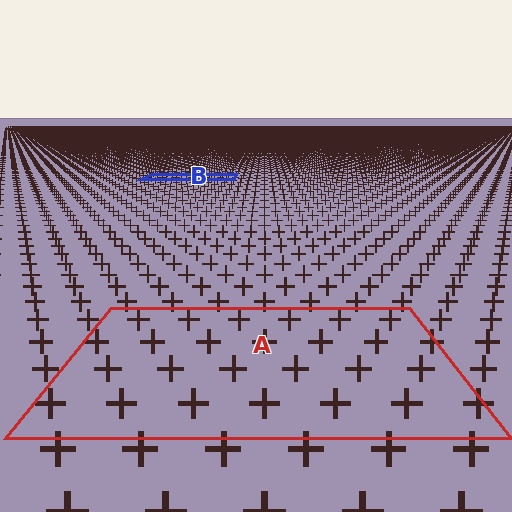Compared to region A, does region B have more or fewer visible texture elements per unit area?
Region B has more texture elements per unit area — they are packed more densely because it is farther away.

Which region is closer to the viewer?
Region A is closer. The texture elements there are larger and more spread out.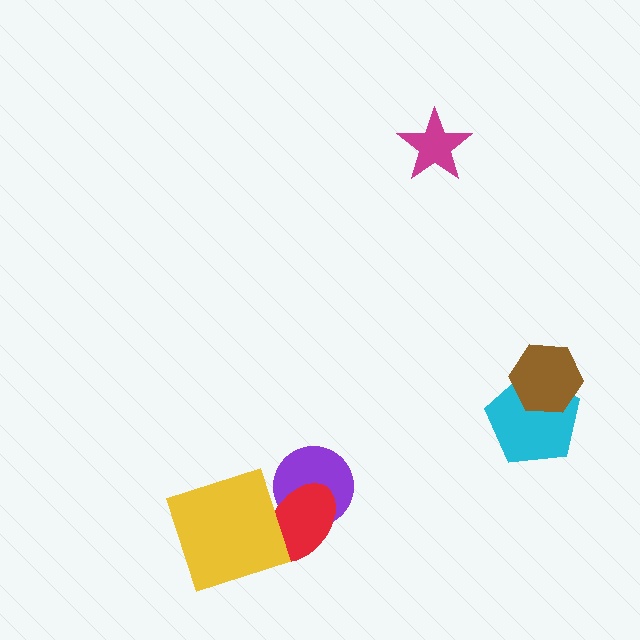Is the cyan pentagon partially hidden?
Yes, it is partially covered by another shape.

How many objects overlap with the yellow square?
1 object overlaps with the yellow square.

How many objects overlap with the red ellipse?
2 objects overlap with the red ellipse.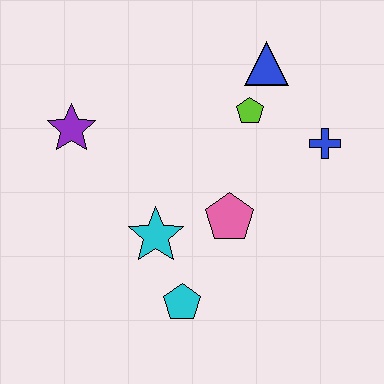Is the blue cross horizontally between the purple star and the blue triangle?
No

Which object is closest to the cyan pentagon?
The cyan star is closest to the cyan pentagon.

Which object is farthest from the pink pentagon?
The purple star is farthest from the pink pentagon.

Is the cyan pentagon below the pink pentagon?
Yes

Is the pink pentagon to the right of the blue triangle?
No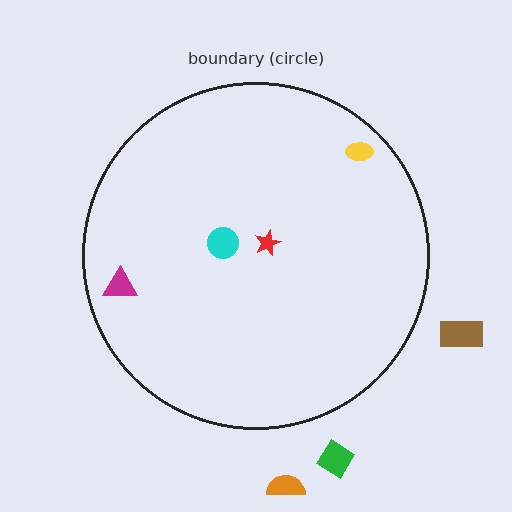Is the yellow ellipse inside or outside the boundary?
Inside.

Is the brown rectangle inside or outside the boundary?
Outside.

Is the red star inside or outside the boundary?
Inside.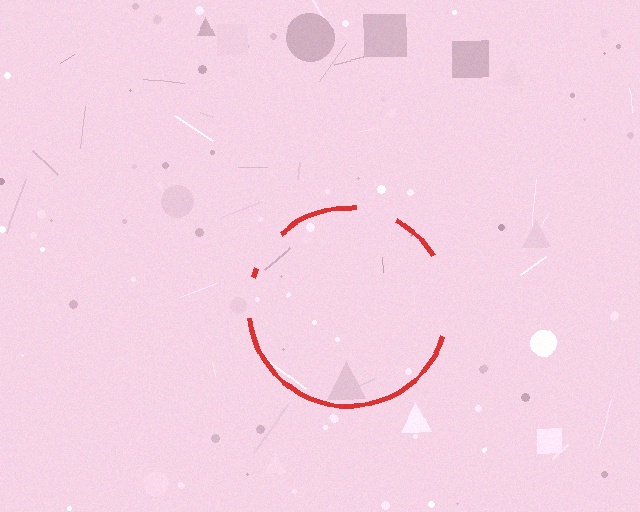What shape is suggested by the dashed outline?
The dashed outline suggests a circle.